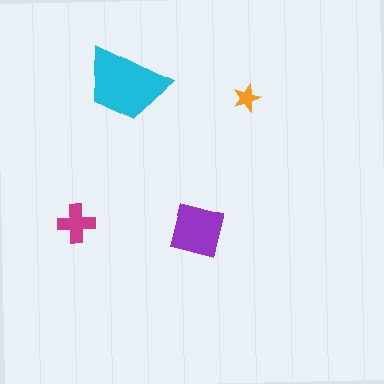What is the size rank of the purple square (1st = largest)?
2nd.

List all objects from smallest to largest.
The orange star, the magenta cross, the purple square, the cyan trapezoid.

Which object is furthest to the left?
The magenta cross is leftmost.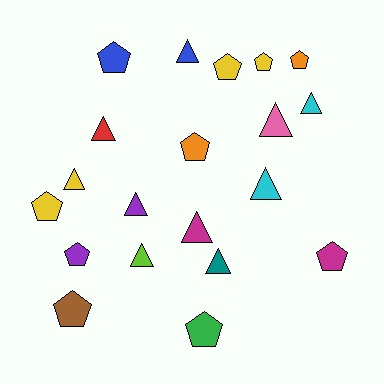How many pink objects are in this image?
There is 1 pink object.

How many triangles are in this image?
There are 10 triangles.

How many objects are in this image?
There are 20 objects.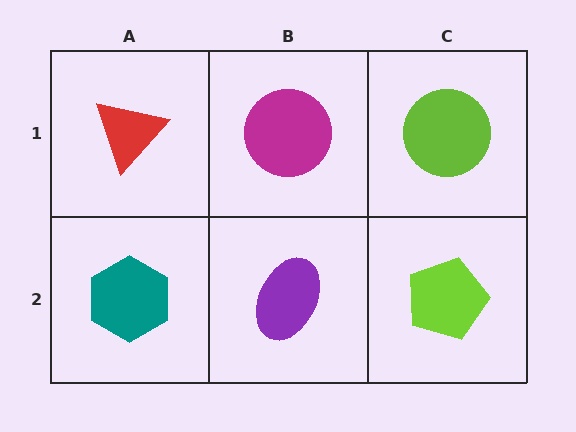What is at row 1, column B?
A magenta circle.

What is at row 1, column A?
A red triangle.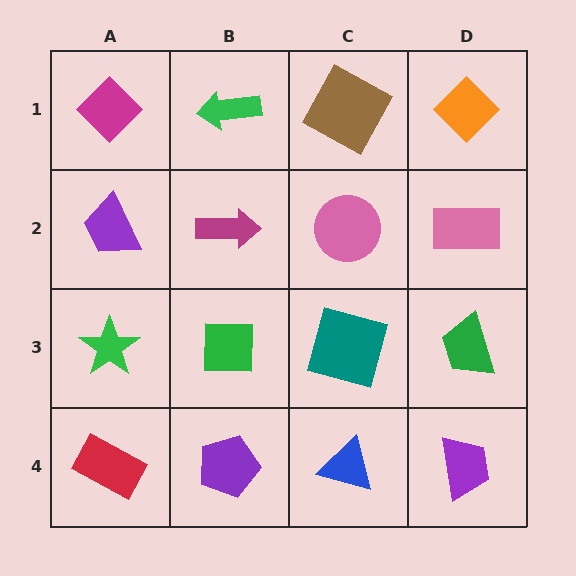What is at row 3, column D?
A green trapezoid.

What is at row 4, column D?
A purple trapezoid.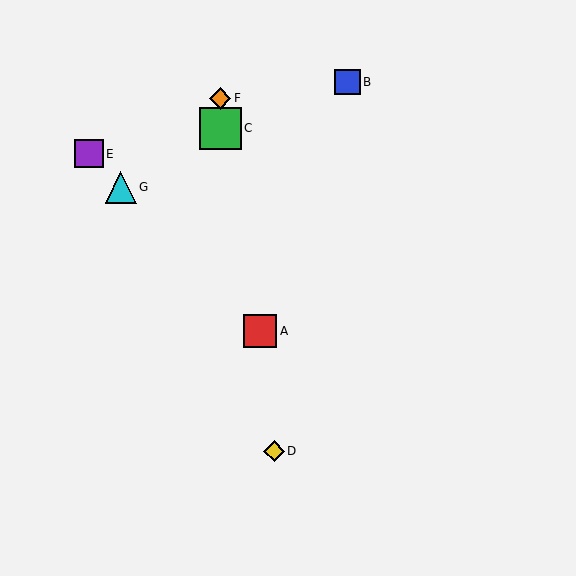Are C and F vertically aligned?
Yes, both are at x≈220.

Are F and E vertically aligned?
No, F is at x≈220 and E is at x≈89.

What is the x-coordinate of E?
Object E is at x≈89.